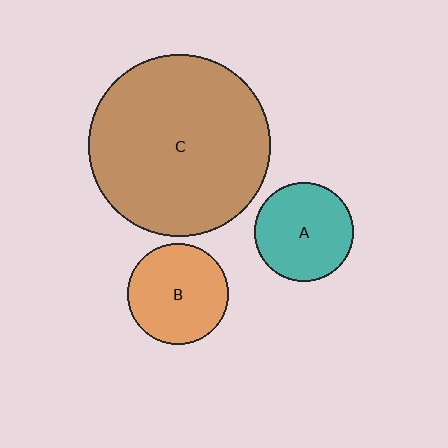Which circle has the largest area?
Circle C (brown).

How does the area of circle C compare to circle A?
Approximately 3.4 times.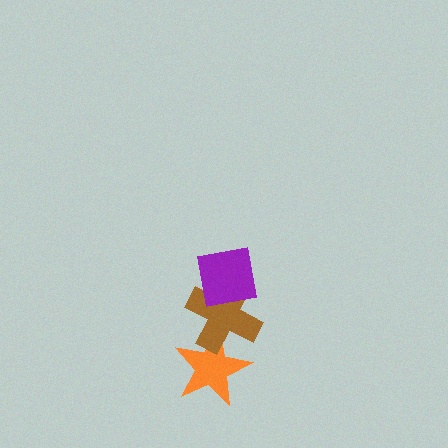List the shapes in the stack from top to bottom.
From top to bottom: the purple square, the brown cross, the orange star.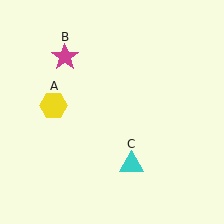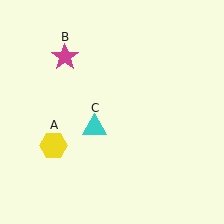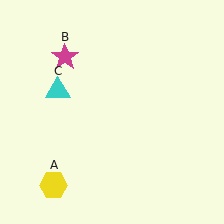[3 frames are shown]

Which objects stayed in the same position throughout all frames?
Magenta star (object B) remained stationary.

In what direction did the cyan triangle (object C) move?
The cyan triangle (object C) moved up and to the left.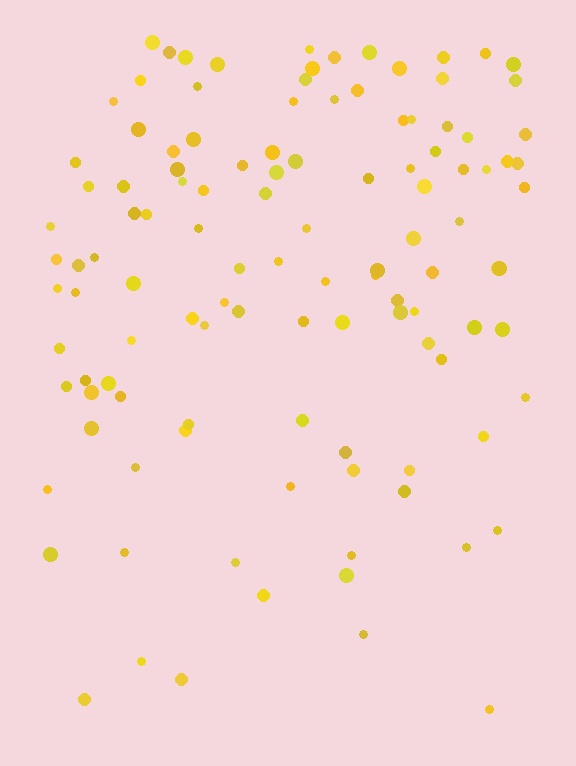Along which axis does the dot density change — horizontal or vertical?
Vertical.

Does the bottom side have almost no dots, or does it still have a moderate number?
Still a moderate number, just noticeably fewer than the top.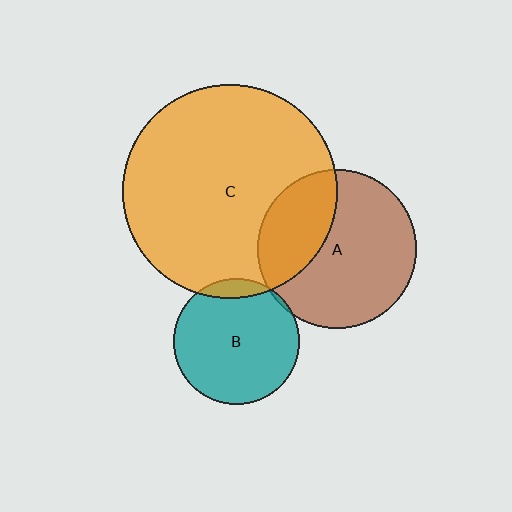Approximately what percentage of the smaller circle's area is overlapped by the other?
Approximately 10%.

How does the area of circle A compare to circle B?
Approximately 1.6 times.